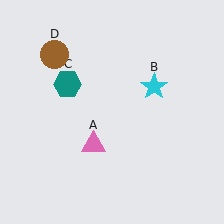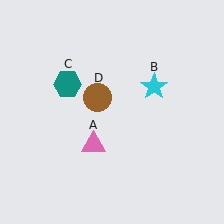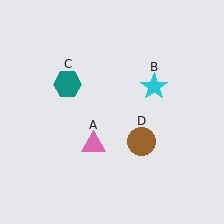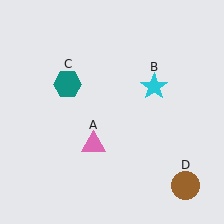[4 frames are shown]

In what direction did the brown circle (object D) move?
The brown circle (object D) moved down and to the right.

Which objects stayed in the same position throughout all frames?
Pink triangle (object A) and cyan star (object B) and teal hexagon (object C) remained stationary.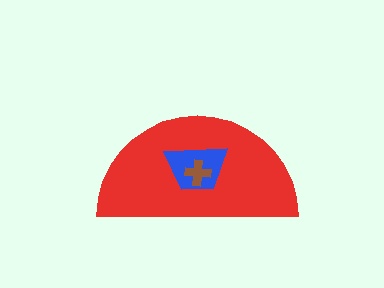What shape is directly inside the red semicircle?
The blue trapezoid.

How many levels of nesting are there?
3.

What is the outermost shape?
The red semicircle.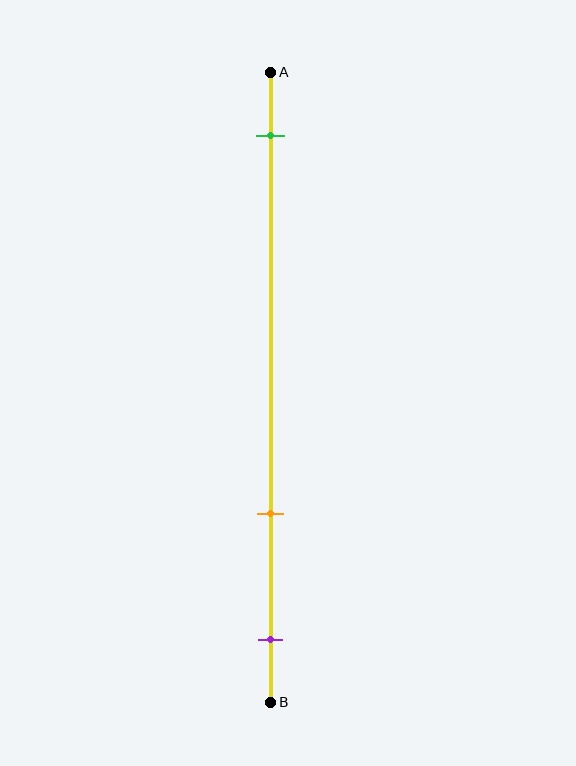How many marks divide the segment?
There are 3 marks dividing the segment.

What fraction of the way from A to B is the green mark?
The green mark is approximately 10% (0.1) of the way from A to B.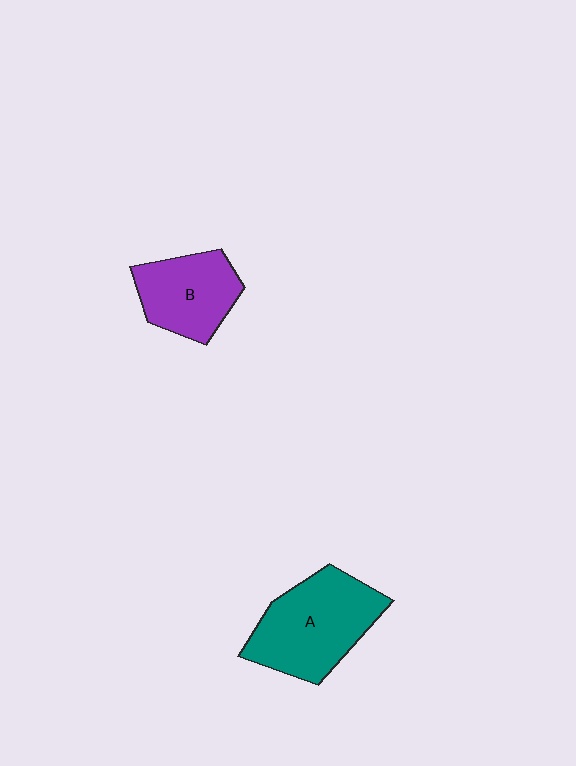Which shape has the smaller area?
Shape B (purple).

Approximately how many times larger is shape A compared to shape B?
Approximately 1.4 times.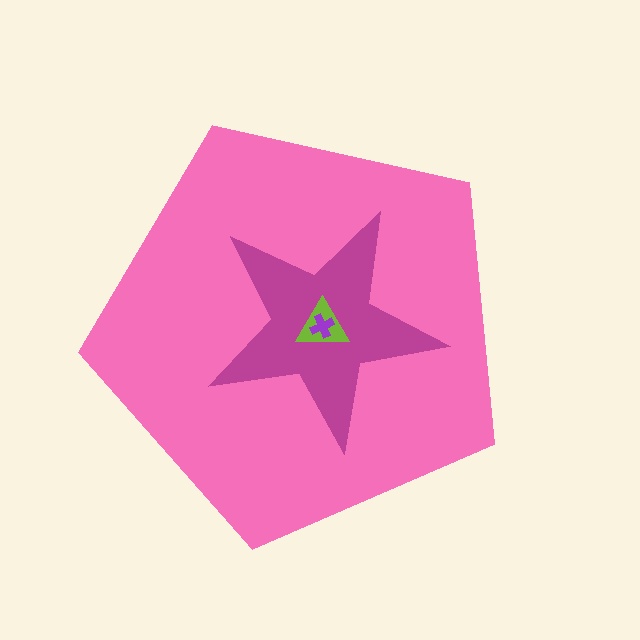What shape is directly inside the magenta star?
The lime triangle.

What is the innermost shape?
The purple cross.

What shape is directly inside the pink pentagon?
The magenta star.